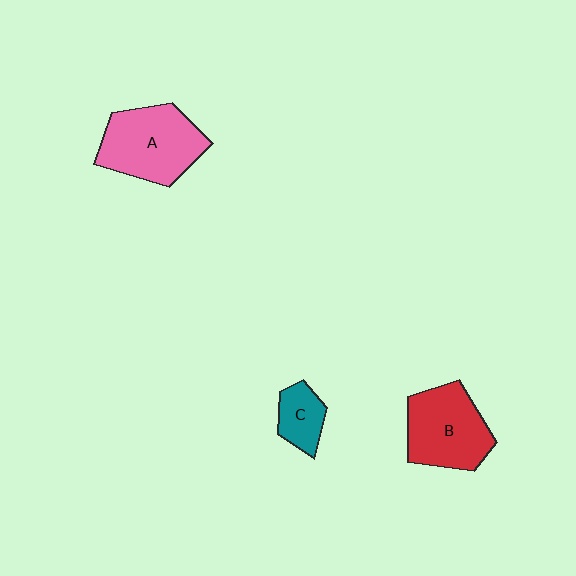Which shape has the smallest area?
Shape C (teal).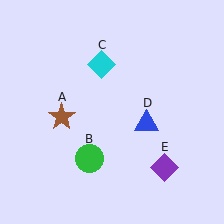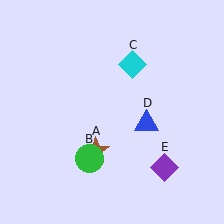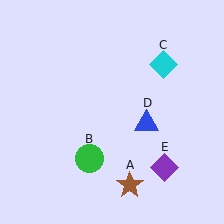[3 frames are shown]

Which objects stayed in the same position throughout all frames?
Green circle (object B) and blue triangle (object D) and purple diamond (object E) remained stationary.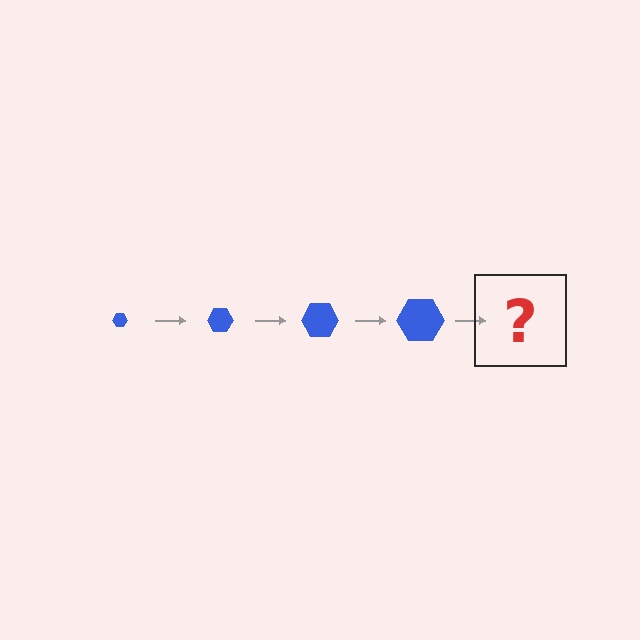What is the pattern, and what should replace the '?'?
The pattern is that the hexagon gets progressively larger each step. The '?' should be a blue hexagon, larger than the previous one.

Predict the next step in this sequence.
The next step is a blue hexagon, larger than the previous one.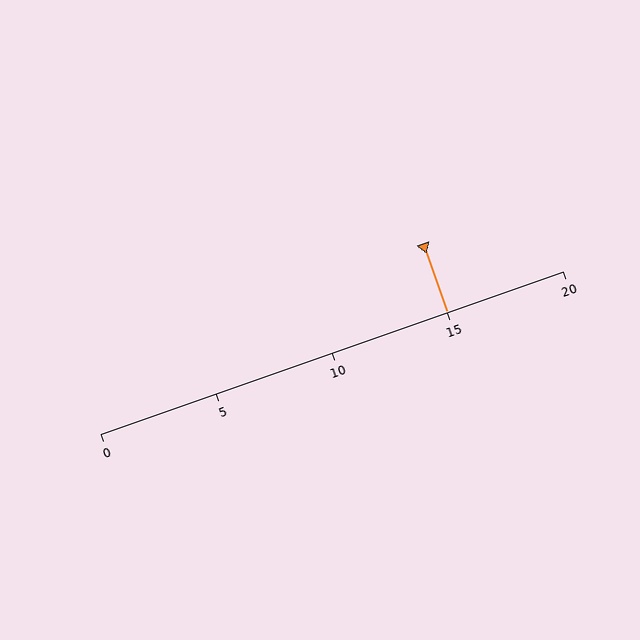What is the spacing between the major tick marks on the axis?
The major ticks are spaced 5 apart.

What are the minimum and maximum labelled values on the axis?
The axis runs from 0 to 20.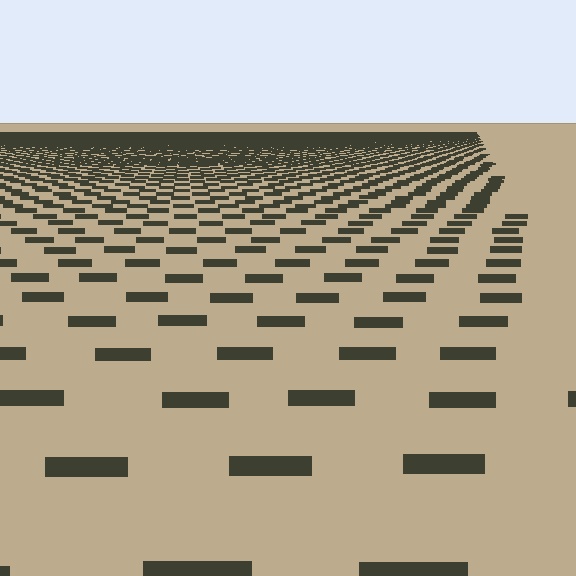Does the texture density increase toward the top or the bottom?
Density increases toward the top.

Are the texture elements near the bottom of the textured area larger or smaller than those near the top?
Larger. Near the bottom, elements are closer to the viewer and appear at a bigger on-screen size.